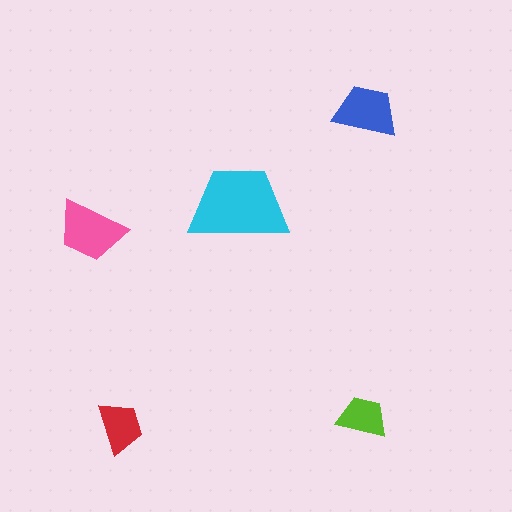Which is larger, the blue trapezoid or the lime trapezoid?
The blue one.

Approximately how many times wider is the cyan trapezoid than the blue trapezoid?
About 1.5 times wider.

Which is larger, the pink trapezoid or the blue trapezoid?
The pink one.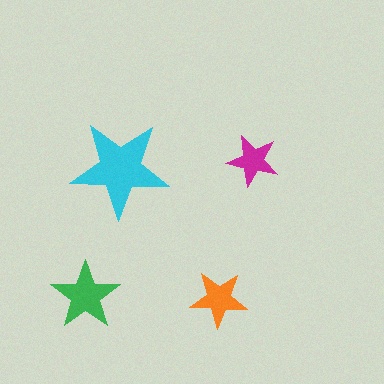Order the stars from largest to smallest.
the cyan one, the green one, the orange one, the magenta one.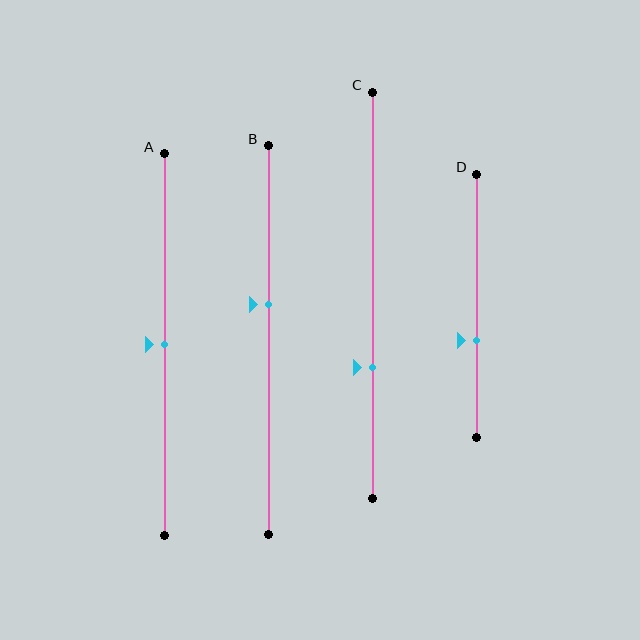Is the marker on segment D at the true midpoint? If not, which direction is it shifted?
No, the marker on segment D is shifted downward by about 13% of the segment length.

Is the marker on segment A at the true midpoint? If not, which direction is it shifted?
Yes, the marker on segment A is at the true midpoint.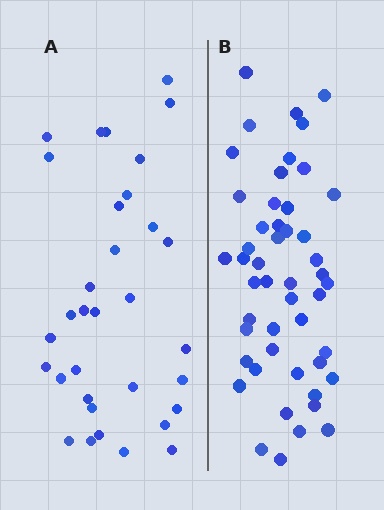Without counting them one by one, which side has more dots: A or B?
Region B (the right region) has more dots.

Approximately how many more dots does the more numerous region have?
Region B has approximately 15 more dots than region A.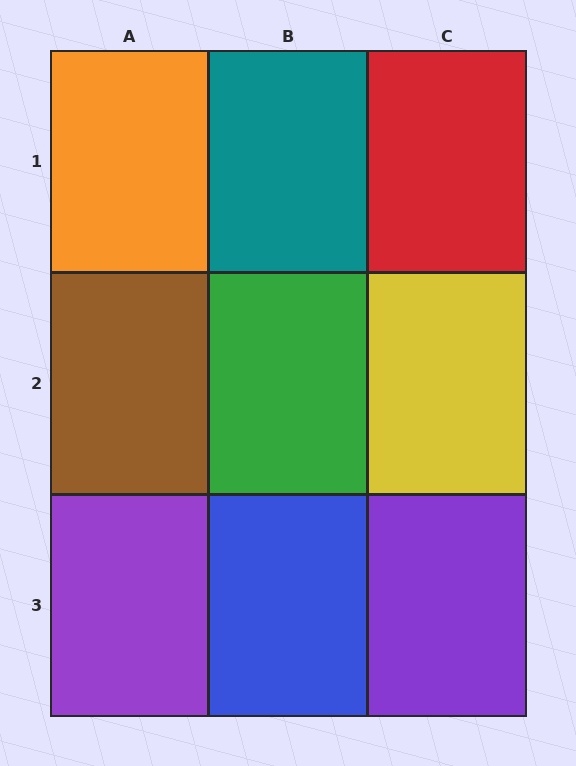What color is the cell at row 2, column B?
Green.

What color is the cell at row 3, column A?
Purple.